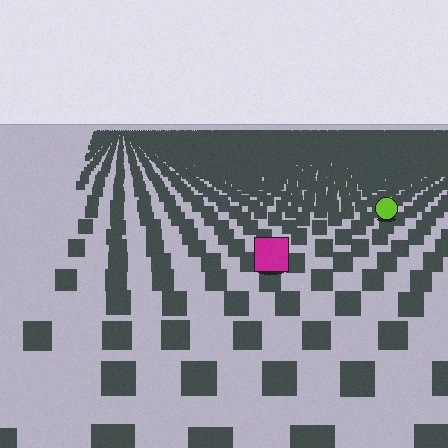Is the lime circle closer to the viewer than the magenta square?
No. The magenta square is closer — you can tell from the texture gradient: the ground texture is coarser near it.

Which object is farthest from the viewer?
The lime circle is farthest from the viewer. It appears smaller and the ground texture around it is denser.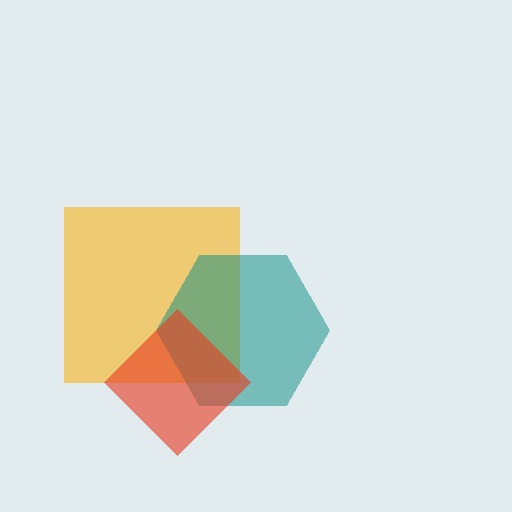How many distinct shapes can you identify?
There are 3 distinct shapes: a yellow square, a teal hexagon, a red diamond.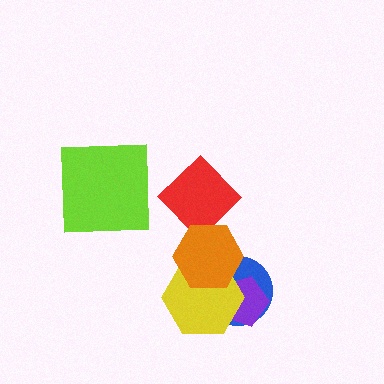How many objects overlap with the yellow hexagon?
3 objects overlap with the yellow hexagon.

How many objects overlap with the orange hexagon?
2 objects overlap with the orange hexagon.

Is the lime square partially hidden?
No, no other shape covers it.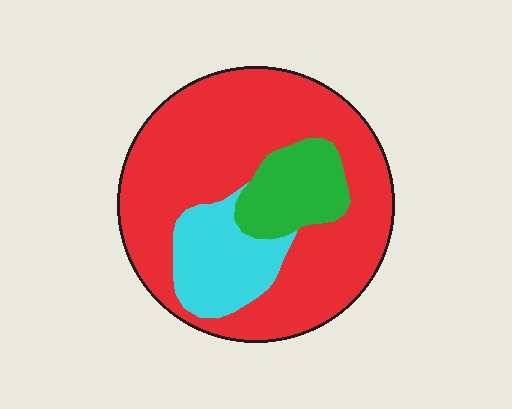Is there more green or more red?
Red.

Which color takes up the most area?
Red, at roughly 70%.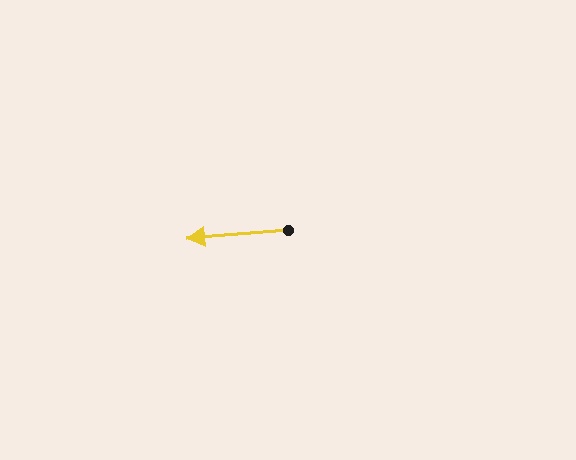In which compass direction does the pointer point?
West.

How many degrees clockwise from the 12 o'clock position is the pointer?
Approximately 265 degrees.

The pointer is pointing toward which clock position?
Roughly 9 o'clock.